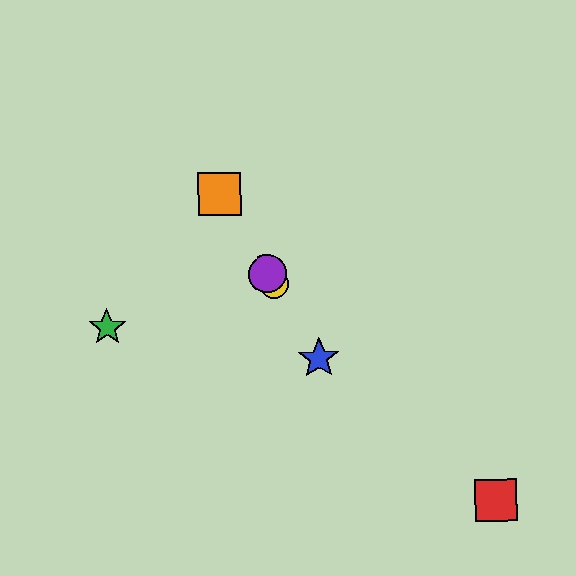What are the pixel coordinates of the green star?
The green star is at (107, 327).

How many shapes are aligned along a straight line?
4 shapes (the blue star, the yellow circle, the purple circle, the orange square) are aligned along a straight line.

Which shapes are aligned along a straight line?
The blue star, the yellow circle, the purple circle, the orange square are aligned along a straight line.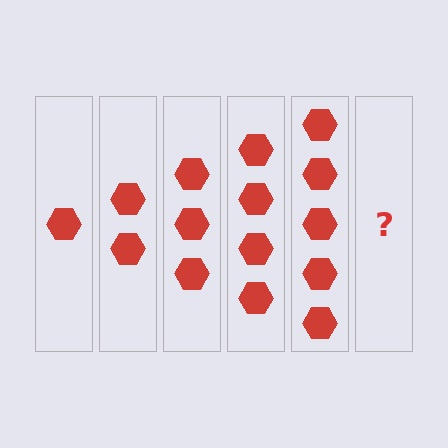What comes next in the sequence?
The next element should be 6 hexagons.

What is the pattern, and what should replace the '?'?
The pattern is that each step adds one more hexagon. The '?' should be 6 hexagons.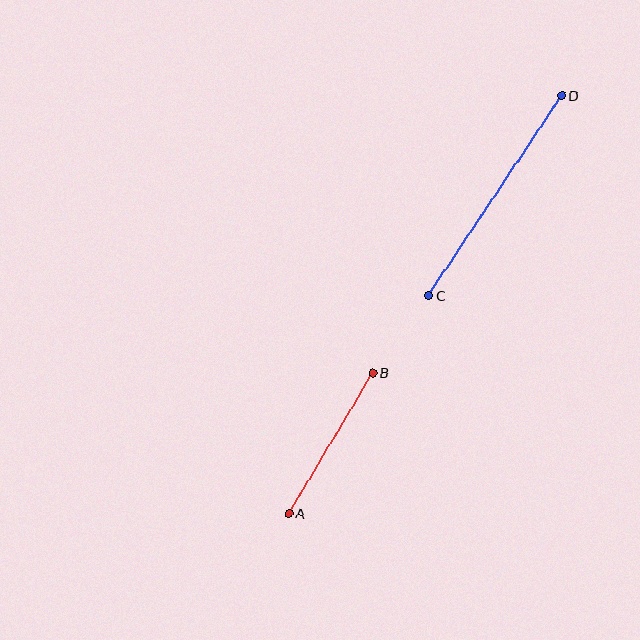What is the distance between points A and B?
The distance is approximately 164 pixels.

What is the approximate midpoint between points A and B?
The midpoint is at approximately (331, 443) pixels.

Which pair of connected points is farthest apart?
Points C and D are farthest apart.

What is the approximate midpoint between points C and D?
The midpoint is at approximately (495, 196) pixels.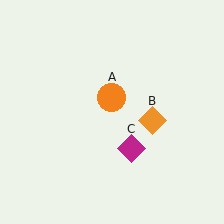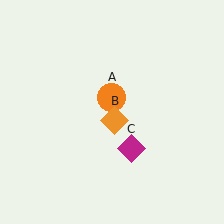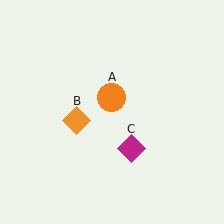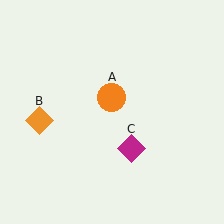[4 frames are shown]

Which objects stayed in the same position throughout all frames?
Orange circle (object A) and magenta diamond (object C) remained stationary.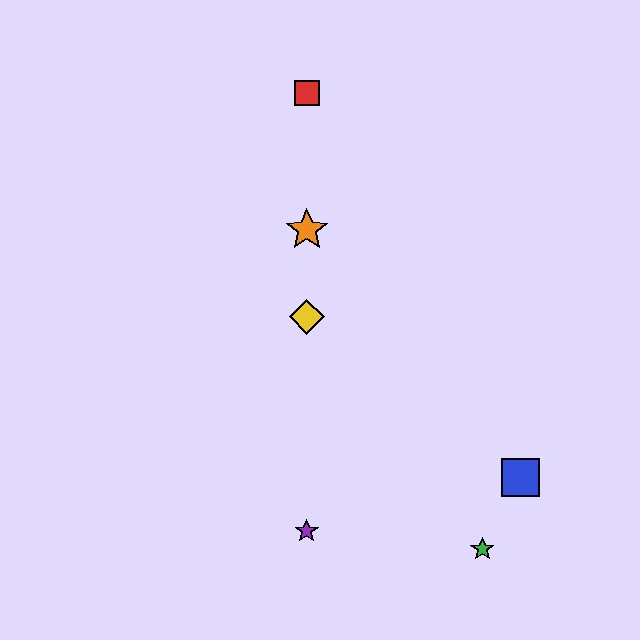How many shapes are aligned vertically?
4 shapes (the red square, the yellow diamond, the purple star, the orange star) are aligned vertically.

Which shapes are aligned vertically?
The red square, the yellow diamond, the purple star, the orange star are aligned vertically.